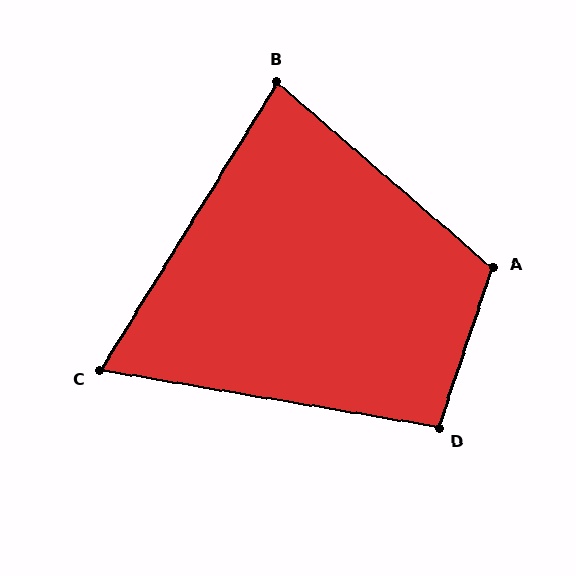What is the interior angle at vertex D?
Approximately 99 degrees (obtuse).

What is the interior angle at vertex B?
Approximately 81 degrees (acute).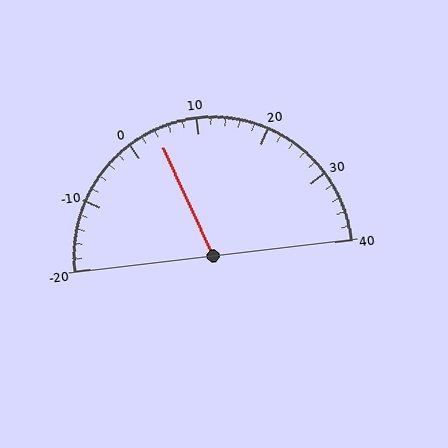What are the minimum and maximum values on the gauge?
The gauge ranges from -20 to 40.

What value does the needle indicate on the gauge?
The needle indicates approximately 4.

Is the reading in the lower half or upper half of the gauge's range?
The reading is in the lower half of the range (-20 to 40).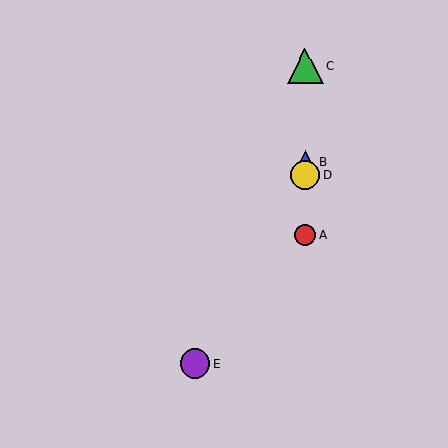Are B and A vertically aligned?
Yes, both are at x≈305.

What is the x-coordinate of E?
Object E is at x≈195.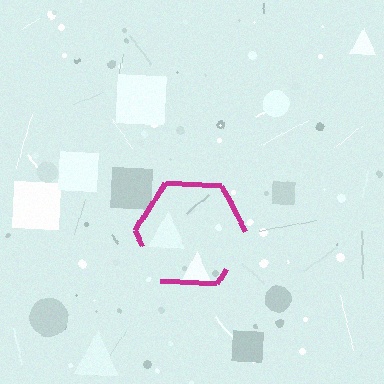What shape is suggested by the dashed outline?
The dashed outline suggests a hexagon.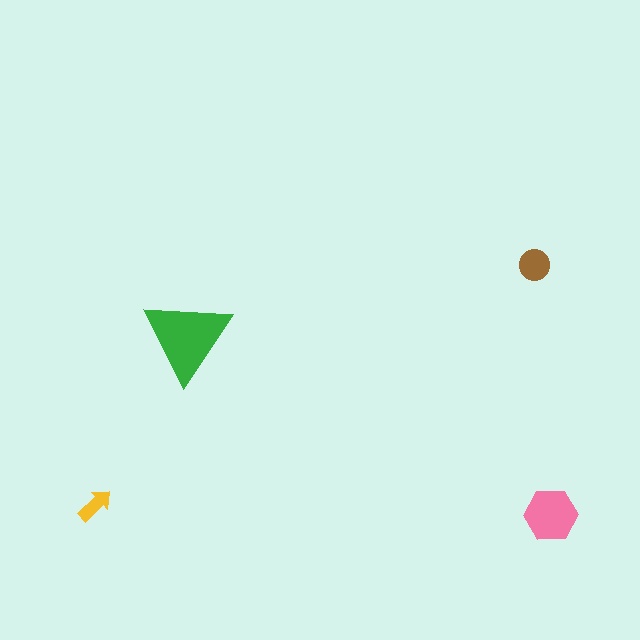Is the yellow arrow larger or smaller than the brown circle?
Smaller.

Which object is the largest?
The green triangle.